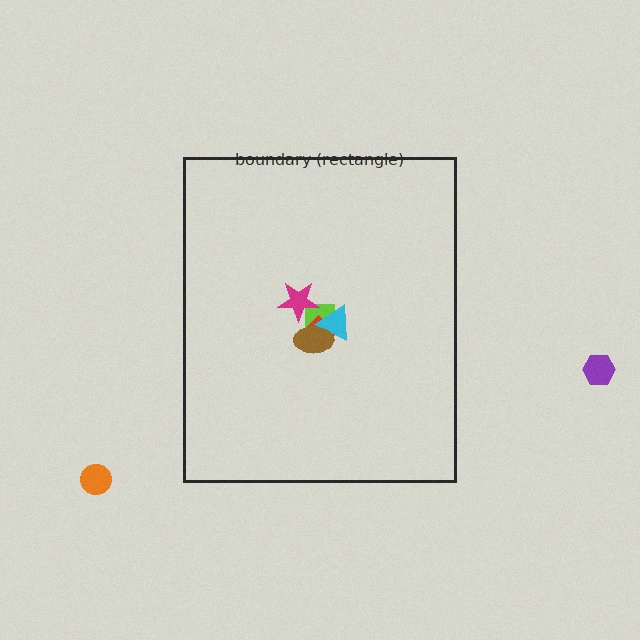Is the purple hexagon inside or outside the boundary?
Outside.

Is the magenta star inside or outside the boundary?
Inside.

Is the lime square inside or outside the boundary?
Inside.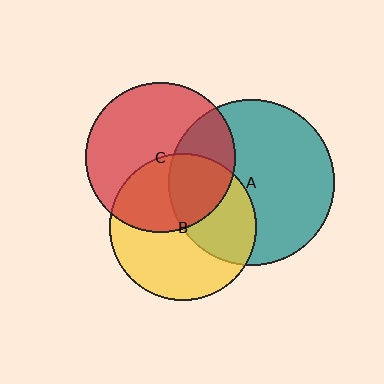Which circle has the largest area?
Circle A (teal).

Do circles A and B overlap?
Yes.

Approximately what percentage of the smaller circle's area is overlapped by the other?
Approximately 40%.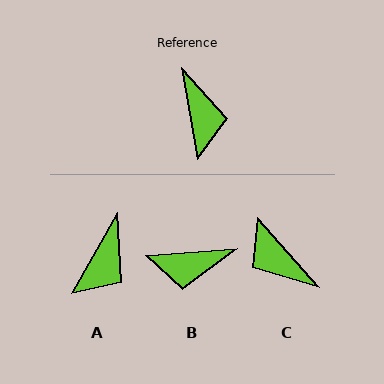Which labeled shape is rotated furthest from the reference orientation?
C, about 149 degrees away.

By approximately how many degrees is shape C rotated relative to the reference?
Approximately 149 degrees clockwise.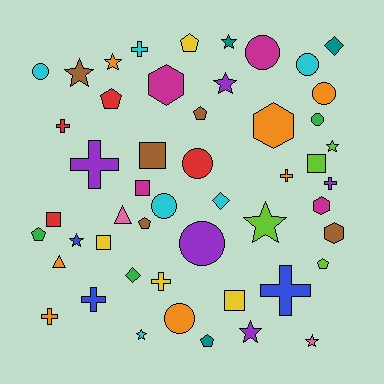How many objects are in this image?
There are 50 objects.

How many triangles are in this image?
There are 2 triangles.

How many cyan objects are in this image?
There are 6 cyan objects.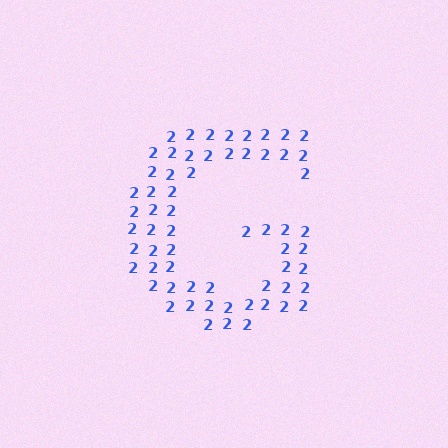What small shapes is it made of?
It is made of small digit 2's.